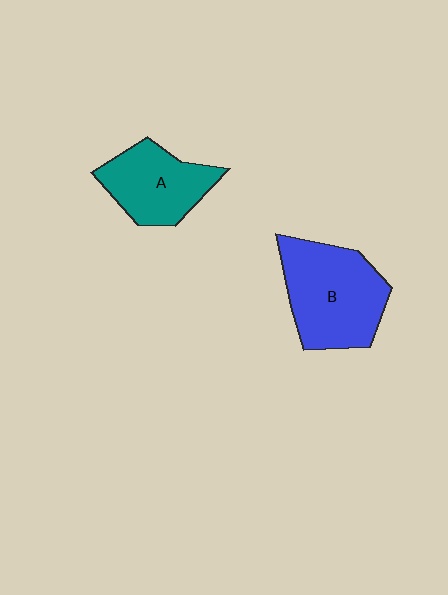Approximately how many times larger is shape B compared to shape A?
Approximately 1.4 times.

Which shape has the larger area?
Shape B (blue).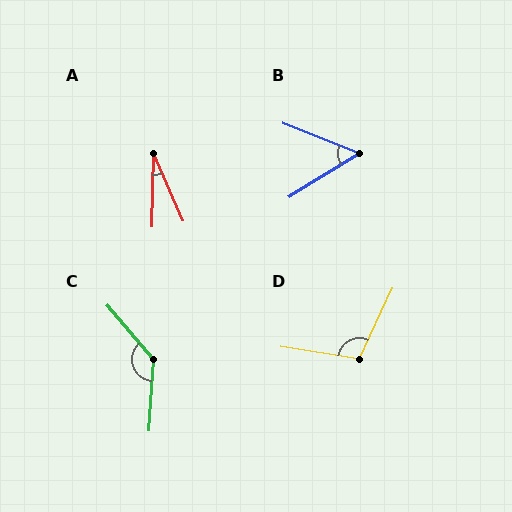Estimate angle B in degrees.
Approximately 53 degrees.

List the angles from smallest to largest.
A (24°), B (53°), D (106°), C (136°).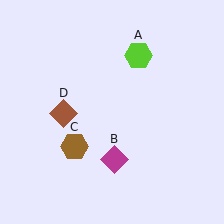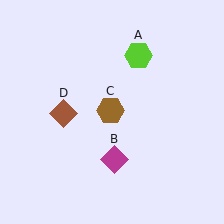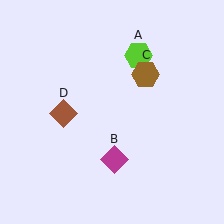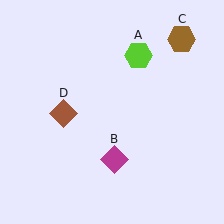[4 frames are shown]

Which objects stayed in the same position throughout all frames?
Lime hexagon (object A) and magenta diamond (object B) and brown diamond (object D) remained stationary.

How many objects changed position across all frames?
1 object changed position: brown hexagon (object C).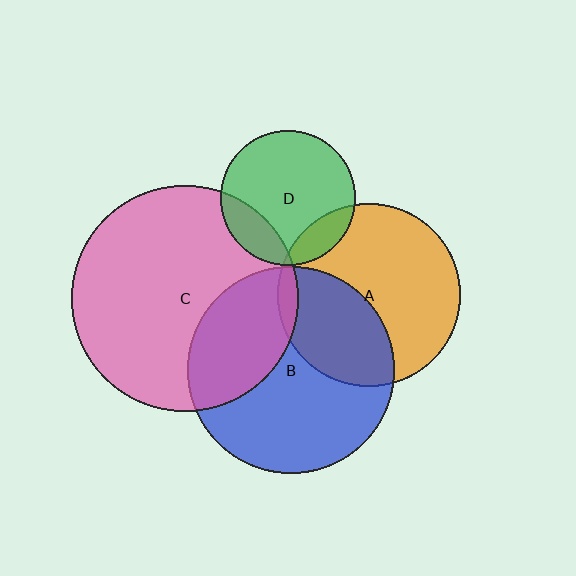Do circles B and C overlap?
Yes.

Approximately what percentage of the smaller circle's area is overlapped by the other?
Approximately 30%.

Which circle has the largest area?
Circle C (pink).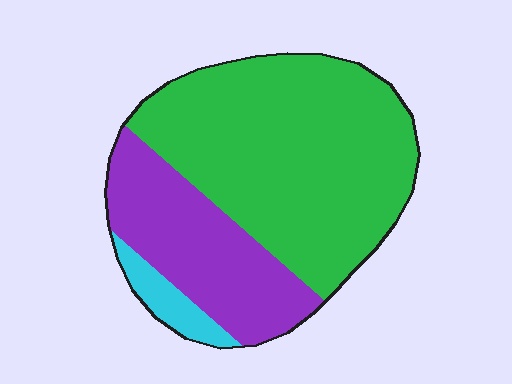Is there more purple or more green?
Green.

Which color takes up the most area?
Green, at roughly 65%.